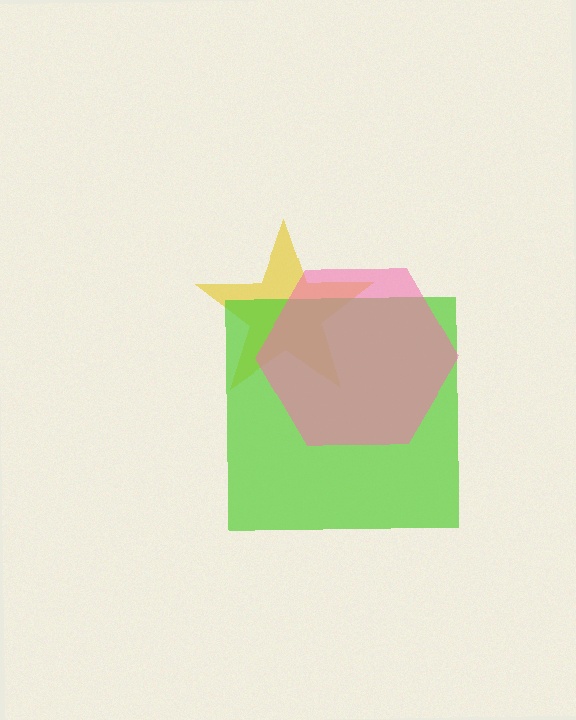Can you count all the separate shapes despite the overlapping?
Yes, there are 3 separate shapes.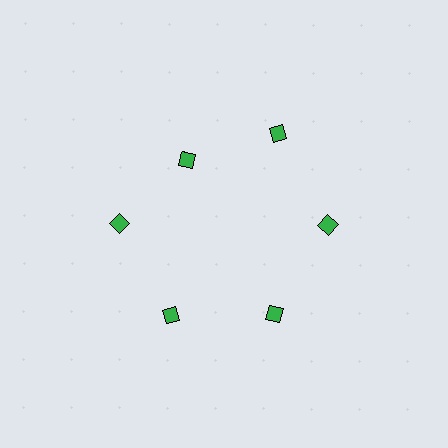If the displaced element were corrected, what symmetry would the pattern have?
It would have 6-fold rotational symmetry — the pattern would map onto itself every 60 degrees.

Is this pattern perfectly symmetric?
No. The 6 green diamonds are arranged in a ring, but one element near the 11 o'clock position is pulled inward toward the center, breaking the 6-fold rotational symmetry.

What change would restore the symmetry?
The symmetry would be restored by moving it outward, back onto the ring so that all 6 diamonds sit at equal angles and equal distance from the center.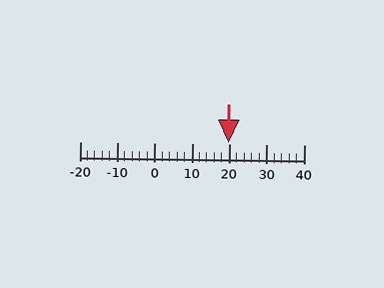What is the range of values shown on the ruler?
The ruler shows values from -20 to 40.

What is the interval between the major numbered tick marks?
The major tick marks are spaced 10 units apart.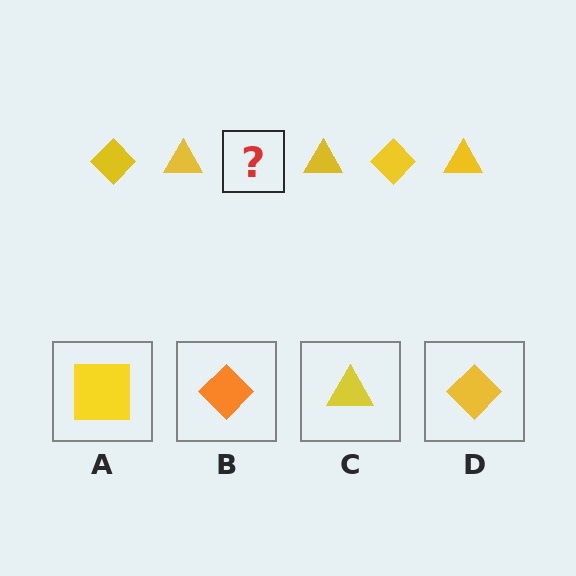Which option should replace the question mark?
Option D.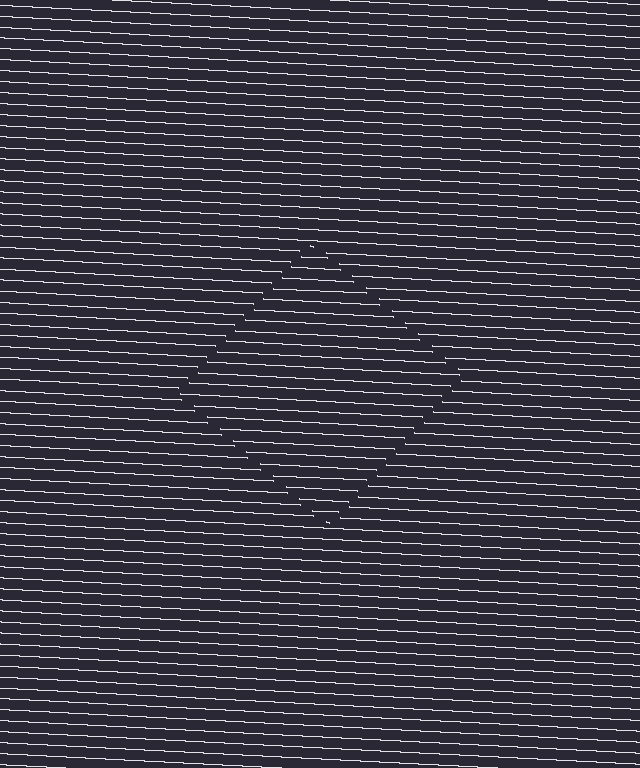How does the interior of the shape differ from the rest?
The interior of the shape contains the same grating, shifted by half a period — the contour is defined by the phase discontinuity where line-ends from the inner and outer gratings abut.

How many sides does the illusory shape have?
4 sides — the line-ends trace a square.